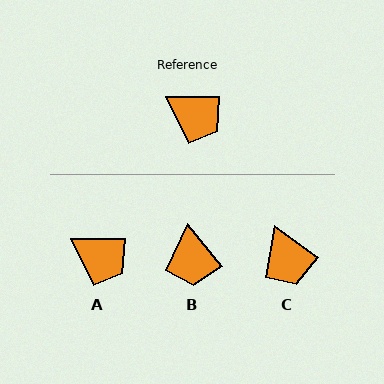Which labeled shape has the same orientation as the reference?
A.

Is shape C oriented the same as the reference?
No, it is off by about 35 degrees.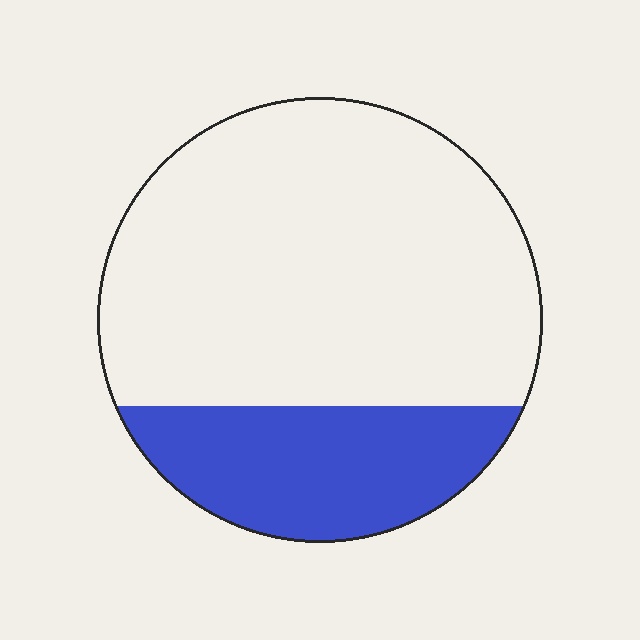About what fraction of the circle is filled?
About one quarter (1/4).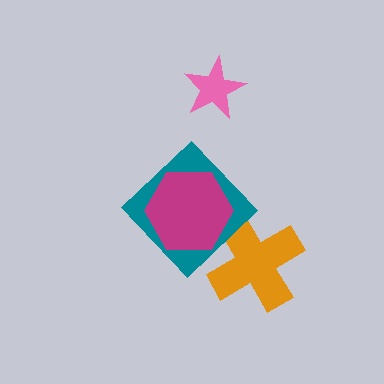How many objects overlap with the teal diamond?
2 objects overlap with the teal diamond.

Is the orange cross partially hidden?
Yes, it is partially covered by another shape.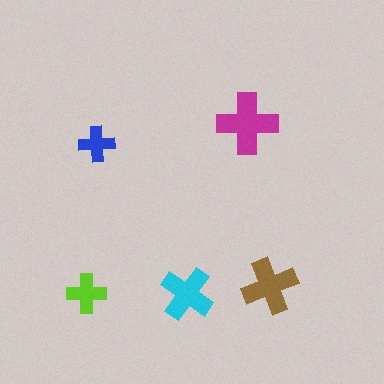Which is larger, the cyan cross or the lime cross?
The cyan one.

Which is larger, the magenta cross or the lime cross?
The magenta one.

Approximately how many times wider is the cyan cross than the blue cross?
About 1.5 times wider.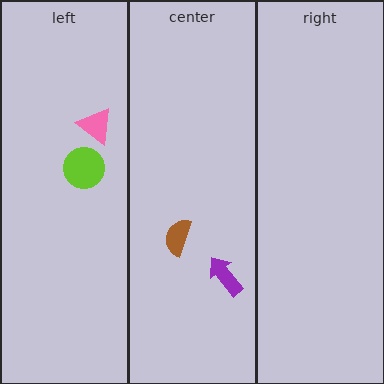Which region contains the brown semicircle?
The center region.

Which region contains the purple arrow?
The center region.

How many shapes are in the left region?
2.